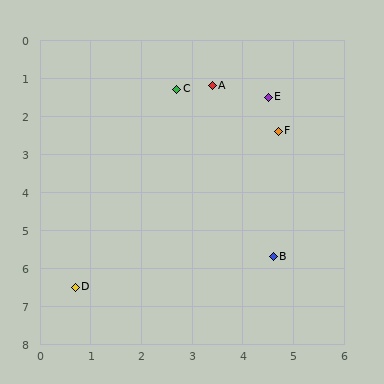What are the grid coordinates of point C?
Point C is at approximately (2.7, 1.3).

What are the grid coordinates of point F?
Point F is at approximately (4.7, 2.4).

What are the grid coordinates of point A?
Point A is at approximately (3.4, 1.2).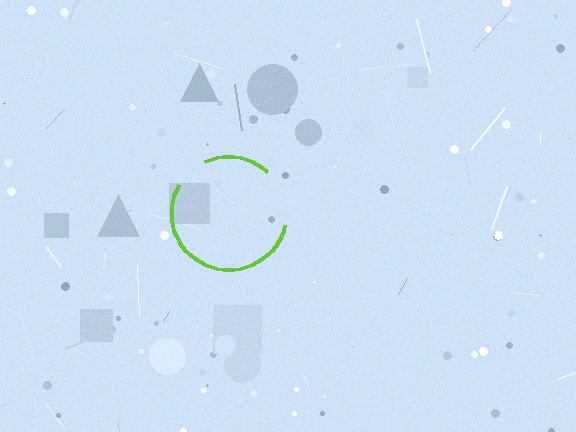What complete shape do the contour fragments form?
The contour fragments form a circle.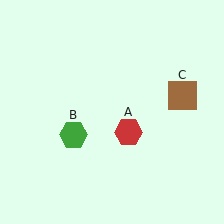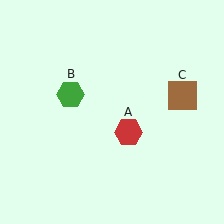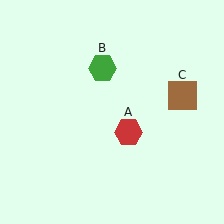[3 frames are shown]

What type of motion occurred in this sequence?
The green hexagon (object B) rotated clockwise around the center of the scene.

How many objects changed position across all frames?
1 object changed position: green hexagon (object B).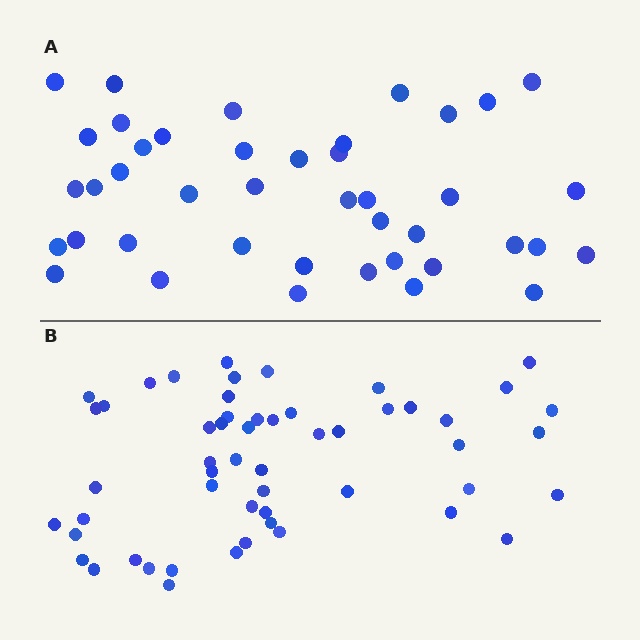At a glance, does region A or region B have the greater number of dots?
Region B (the bottom region) has more dots.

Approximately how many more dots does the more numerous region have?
Region B has roughly 12 or so more dots than region A.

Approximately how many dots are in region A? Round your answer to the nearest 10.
About 40 dots. (The exact count is 42, which rounds to 40.)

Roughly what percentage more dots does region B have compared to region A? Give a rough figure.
About 30% more.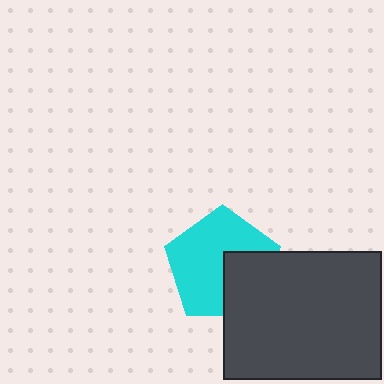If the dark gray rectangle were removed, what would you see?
You would see the complete cyan pentagon.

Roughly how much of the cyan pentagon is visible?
Most of it is visible (roughly 68%).